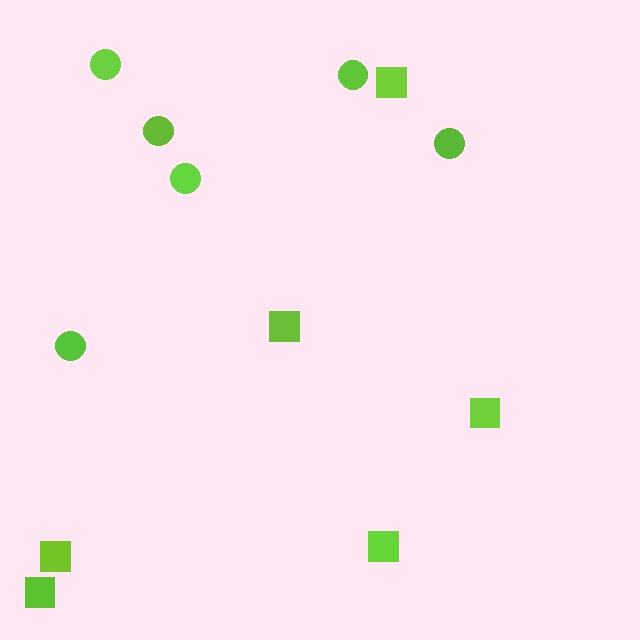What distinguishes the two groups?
There are 2 groups: one group of squares (6) and one group of circles (6).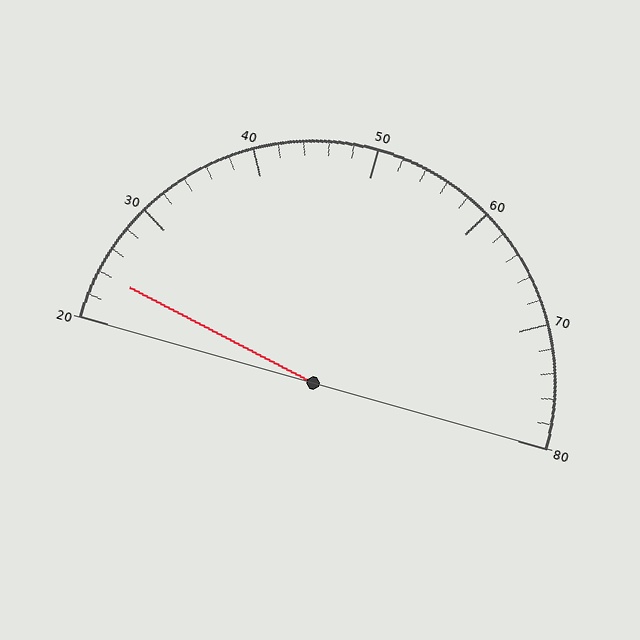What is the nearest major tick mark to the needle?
The nearest major tick mark is 20.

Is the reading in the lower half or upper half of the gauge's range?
The reading is in the lower half of the range (20 to 80).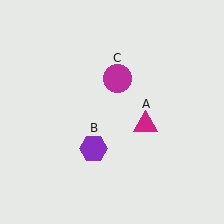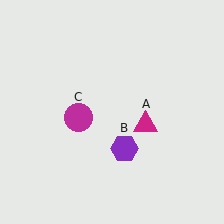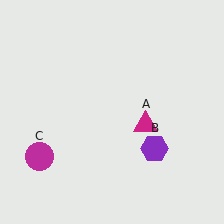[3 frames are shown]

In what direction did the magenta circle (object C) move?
The magenta circle (object C) moved down and to the left.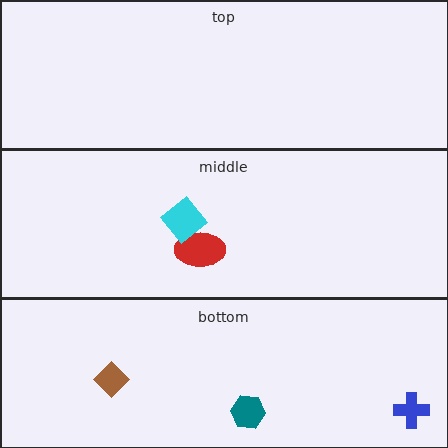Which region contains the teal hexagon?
The bottom region.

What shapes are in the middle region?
The red ellipse, the cyan diamond.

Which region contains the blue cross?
The bottom region.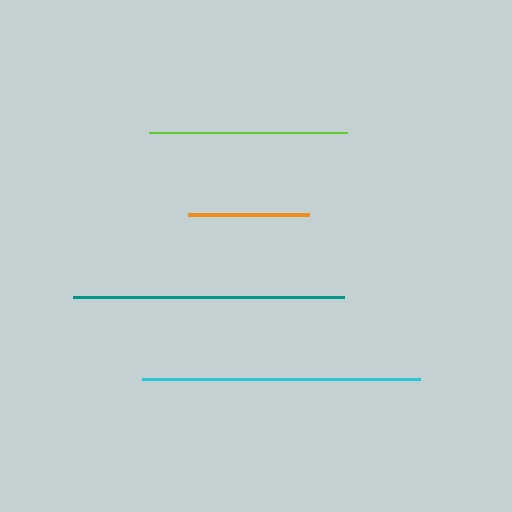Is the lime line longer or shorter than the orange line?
The lime line is longer than the orange line.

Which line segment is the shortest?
The orange line is the shortest at approximately 120 pixels.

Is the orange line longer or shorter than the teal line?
The teal line is longer than the orange line.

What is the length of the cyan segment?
The cyan segment is approximately 278 pixels long.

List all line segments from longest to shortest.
From longest to shortest: cyan, teal, lime, orange.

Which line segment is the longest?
The cyan line is the longest at approximately 278 pixels.